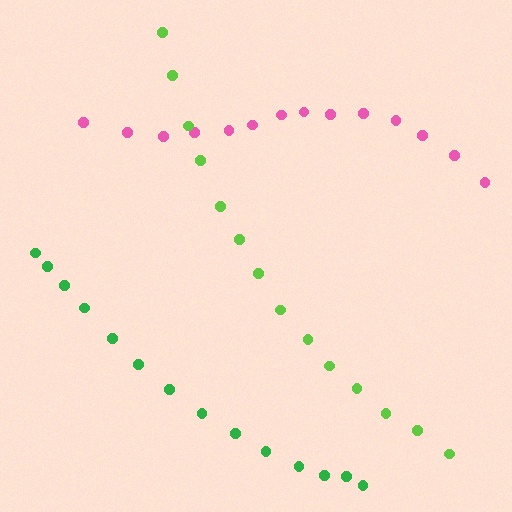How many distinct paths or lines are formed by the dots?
There are 3 distinct paths.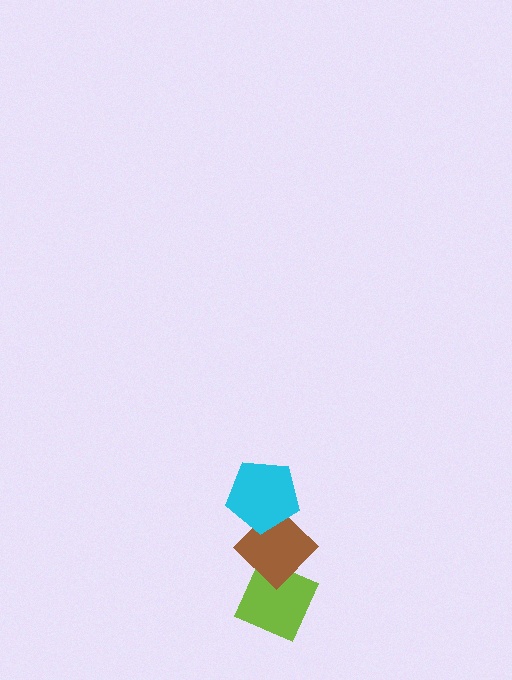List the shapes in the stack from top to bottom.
From top to bottom: the cyan pentagon, the brown diamond, the lime diamond.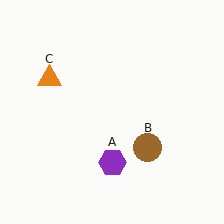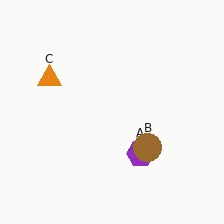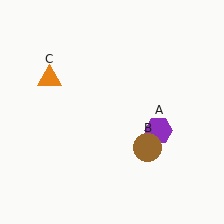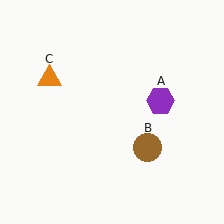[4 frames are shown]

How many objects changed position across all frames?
1 object changed position: purple hexagon (object A).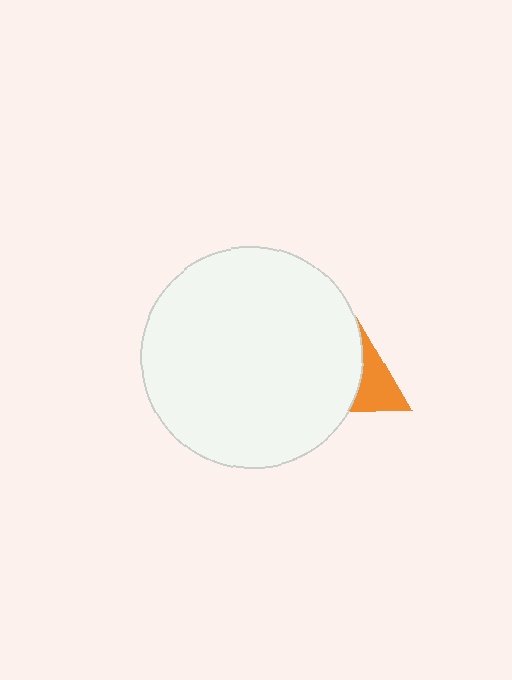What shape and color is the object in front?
The object in front is a white circle.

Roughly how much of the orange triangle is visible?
A small part of it is visible (roughly 39%).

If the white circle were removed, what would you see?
You would see the complete orange triangle.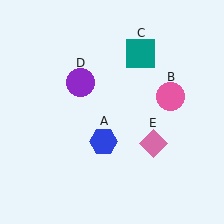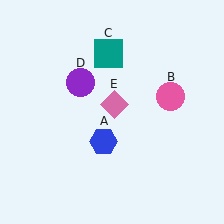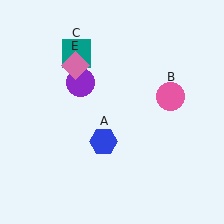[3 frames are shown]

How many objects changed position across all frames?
2 objects changed position: teal square (object C), pink diamond (object E).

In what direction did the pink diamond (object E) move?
The pink diamond (object E) moved up and to the left.